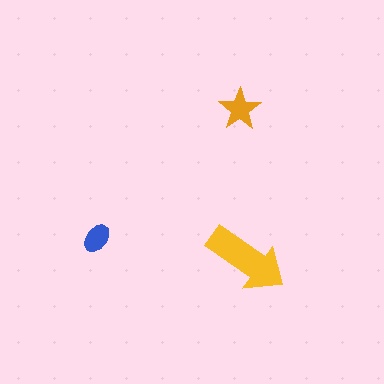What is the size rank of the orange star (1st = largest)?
2nd.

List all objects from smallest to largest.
The blue ellipse, the orange star, the yellow arrow.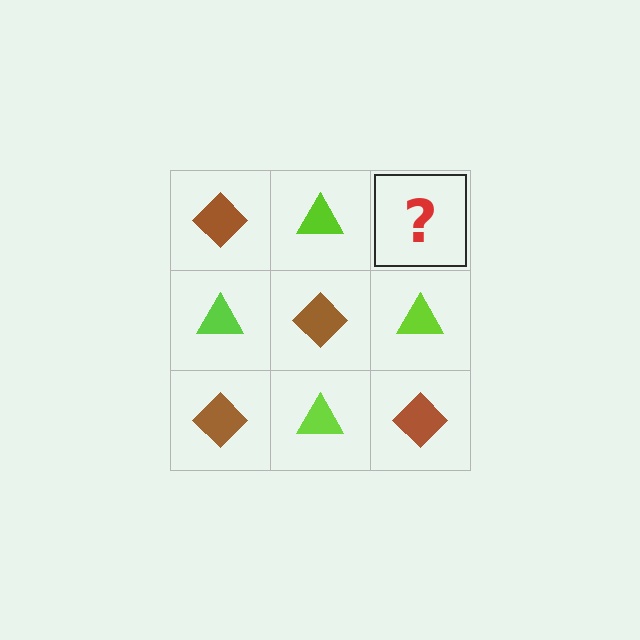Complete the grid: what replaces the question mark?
The question mark should be replaced with a brown diamond.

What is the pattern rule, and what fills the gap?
The rule is that it alternates brown diamond and lime triangle in a checkerboard pattern. The gap should be filled with a brown diamond.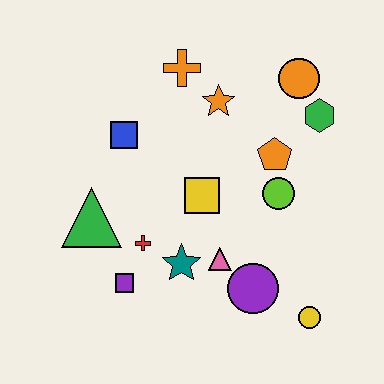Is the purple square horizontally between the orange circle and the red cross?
No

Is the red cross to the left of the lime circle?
Yes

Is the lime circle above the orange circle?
No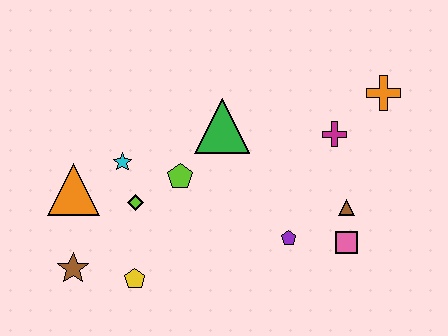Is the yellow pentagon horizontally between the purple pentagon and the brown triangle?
No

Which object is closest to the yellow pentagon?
The brown star is closest to the yellow pentagon.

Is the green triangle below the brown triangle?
No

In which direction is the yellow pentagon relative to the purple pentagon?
The yellow pentagon is to the left of the purple pentagon.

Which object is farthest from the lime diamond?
The orange cross is farthest from the lime diamond.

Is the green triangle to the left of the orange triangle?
No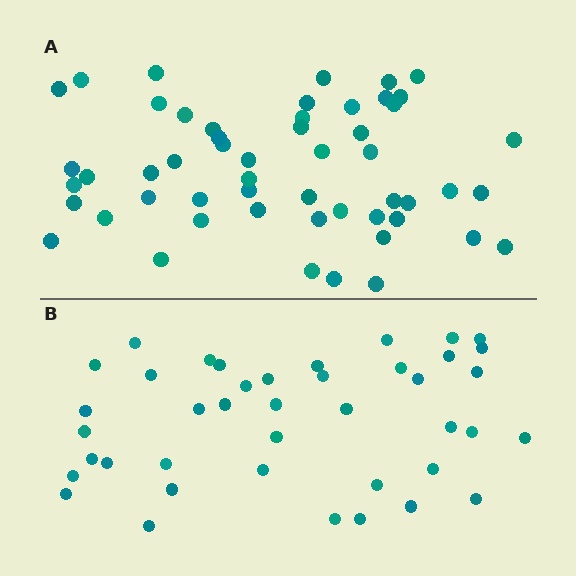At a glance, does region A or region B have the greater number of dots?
Region A (the top region) has more dots.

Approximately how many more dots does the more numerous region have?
Region A has roughly 12 or so more dots than region B.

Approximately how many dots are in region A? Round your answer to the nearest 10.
About 50 dots. (The exact count is 53, which rounds to 50.)